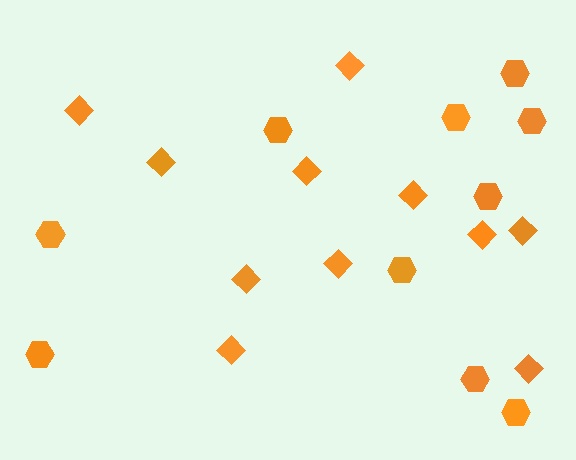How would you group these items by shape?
There are 2 groups: one group of diamonds (11) and one group of hexagons (10).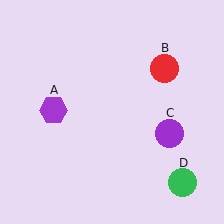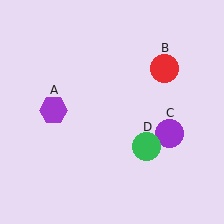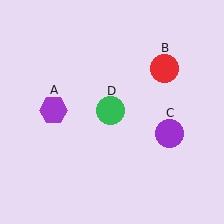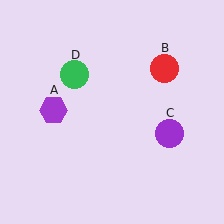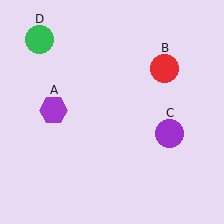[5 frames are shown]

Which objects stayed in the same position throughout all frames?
Purple hexagon (object A) and red circle (object B) and purple circle (object C) remained stationary.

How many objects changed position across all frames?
1 object changed position: green circle (object D).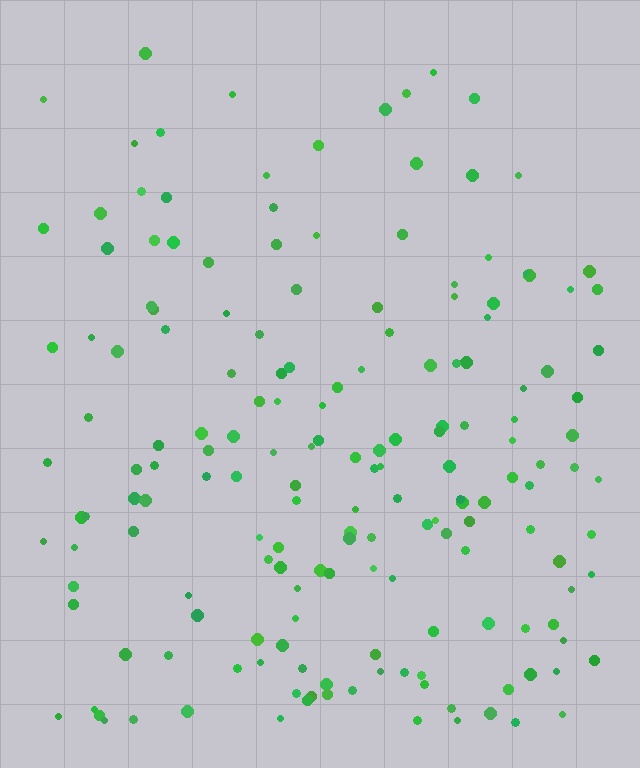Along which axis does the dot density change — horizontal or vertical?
Vertical.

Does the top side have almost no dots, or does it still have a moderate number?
Still a moderate number, just noticeably fewer than the bottom.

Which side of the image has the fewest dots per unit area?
The top.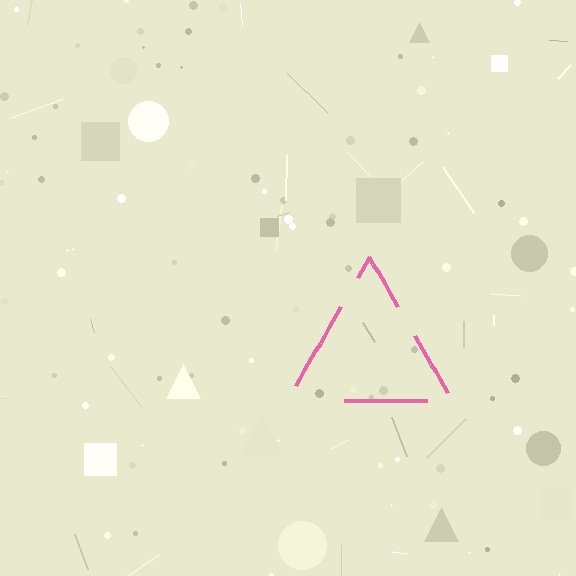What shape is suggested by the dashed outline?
The dashed outline suggests a triangle.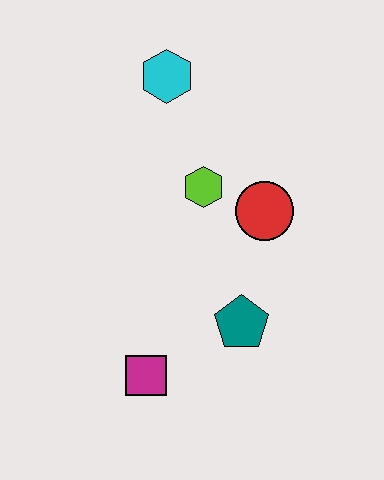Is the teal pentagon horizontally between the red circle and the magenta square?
Yes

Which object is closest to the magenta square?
The teal pentagon is closest to the magenta square.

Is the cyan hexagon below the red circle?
No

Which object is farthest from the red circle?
The magenta square is farthest from the red circle.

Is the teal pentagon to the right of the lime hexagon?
Yes